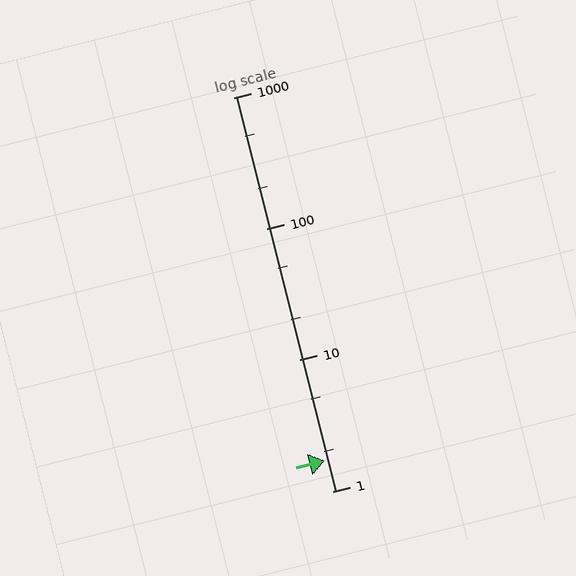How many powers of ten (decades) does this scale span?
The scale spans 3 decades, from 1 to 1000.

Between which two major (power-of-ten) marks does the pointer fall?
The pointer is between 1 and 10.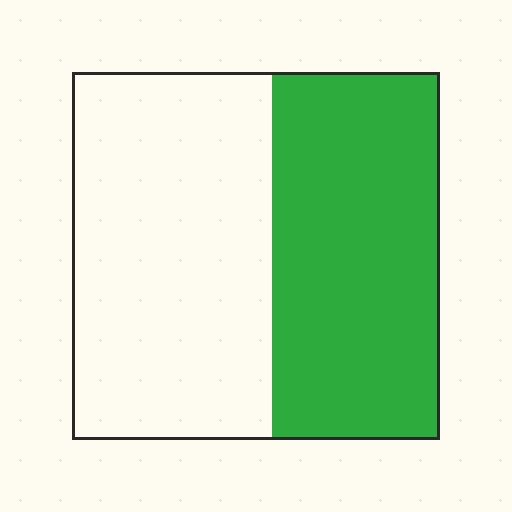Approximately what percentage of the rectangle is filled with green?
Approximately 45%.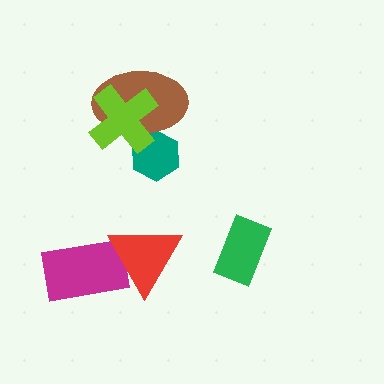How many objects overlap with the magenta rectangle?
1 object overlaps with the magenta rectangle.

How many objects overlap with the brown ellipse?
2 objects overlap with the brown ellipse.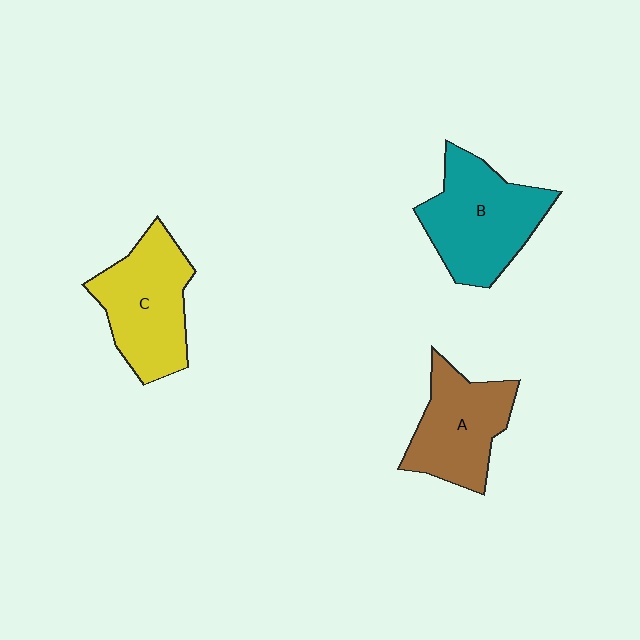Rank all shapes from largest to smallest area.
From largest to smallest: B (teal), C (yellow), A (brown).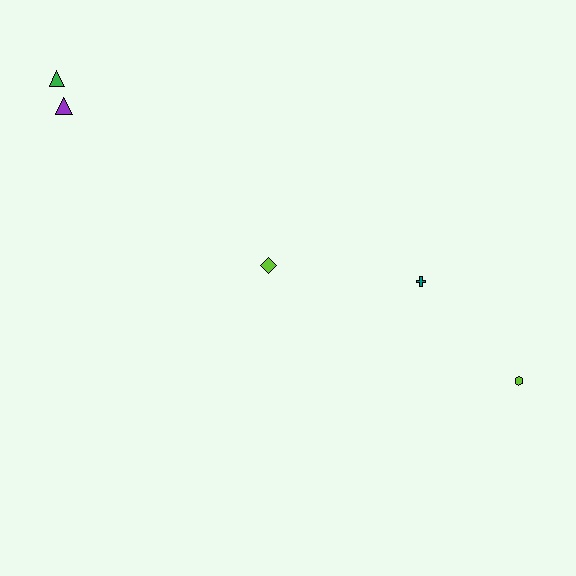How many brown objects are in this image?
There are no brown objects.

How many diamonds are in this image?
There is 1 diamond.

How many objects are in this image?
There are 5 objects.